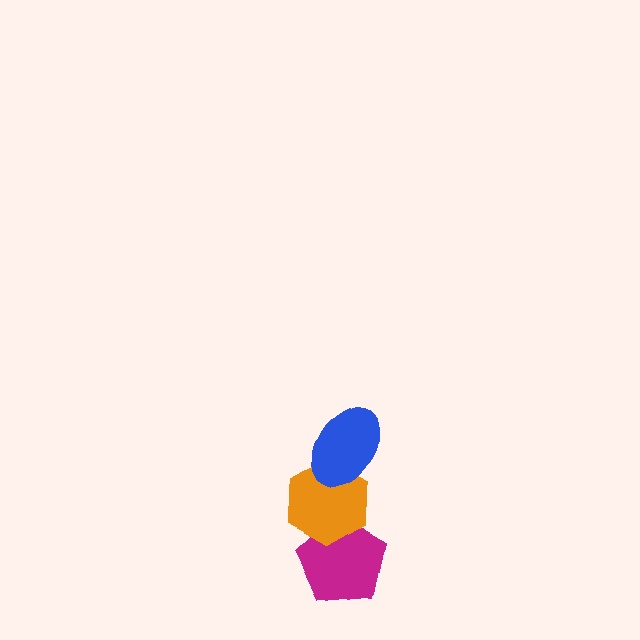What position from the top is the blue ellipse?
The blue ellipse is 1st from the top.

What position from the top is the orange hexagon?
The orange hexagon is 2nd from the top.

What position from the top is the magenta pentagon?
The magenta pentagon is 3rd from the top.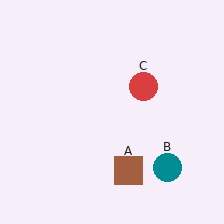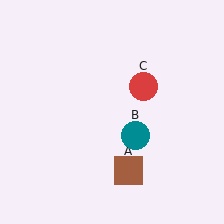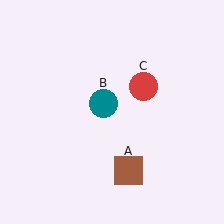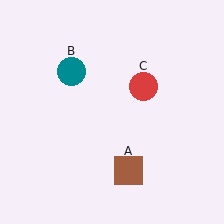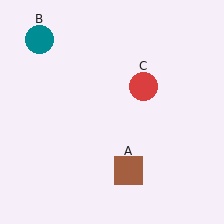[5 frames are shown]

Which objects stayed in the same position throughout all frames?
Brown square (object A) and red circle (object C) remained stationary.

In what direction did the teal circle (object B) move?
The teal circle (object B) moved up and to the left.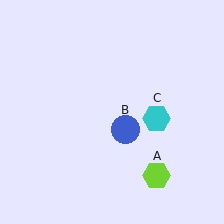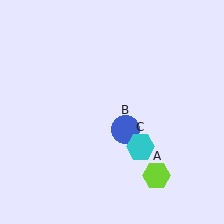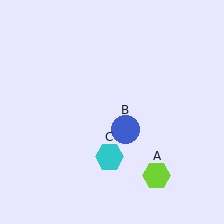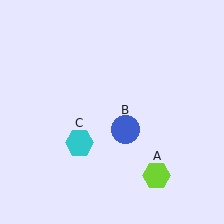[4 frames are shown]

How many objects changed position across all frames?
1 object changed position: cyan hexagon (object C).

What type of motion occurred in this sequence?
The cyan hexagon (object C) rotated clockwise around the center of the scene.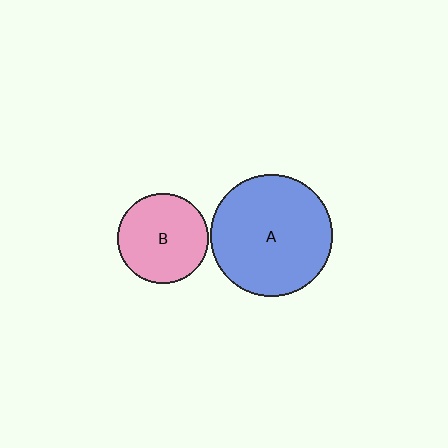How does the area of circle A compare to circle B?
Approximately 1.8 times.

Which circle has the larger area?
Circle A (blue).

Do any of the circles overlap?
No, none of the circles overlap.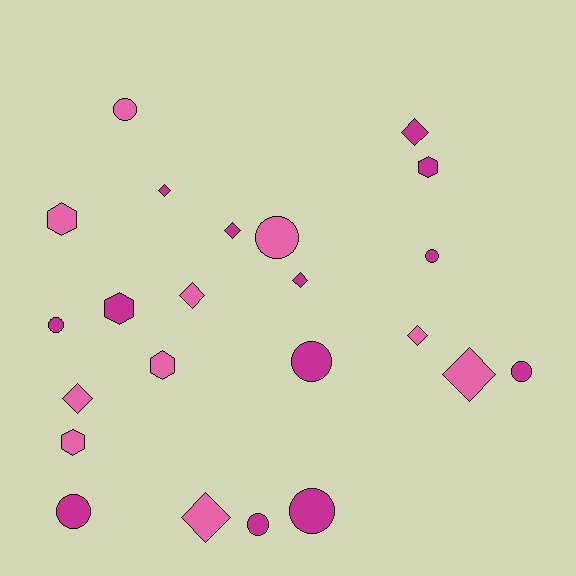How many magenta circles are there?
There are 7 magenta circles.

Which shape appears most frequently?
Diamond, with 9 objects.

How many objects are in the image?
There are 23 objects.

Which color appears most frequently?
Magenta, with 13 objects.